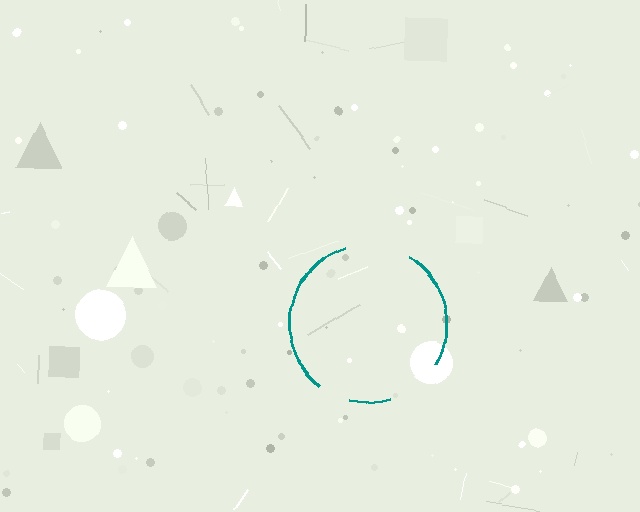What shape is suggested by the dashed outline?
The dashed outline suggests a circle.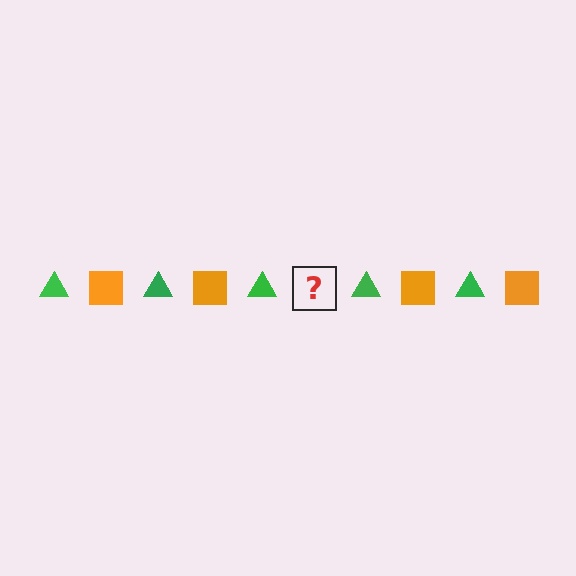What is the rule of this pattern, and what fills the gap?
The rule is that the pattern alternates between green triangle and orange square. The gap should be filled with an orange square.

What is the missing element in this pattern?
The missing element is an orange square.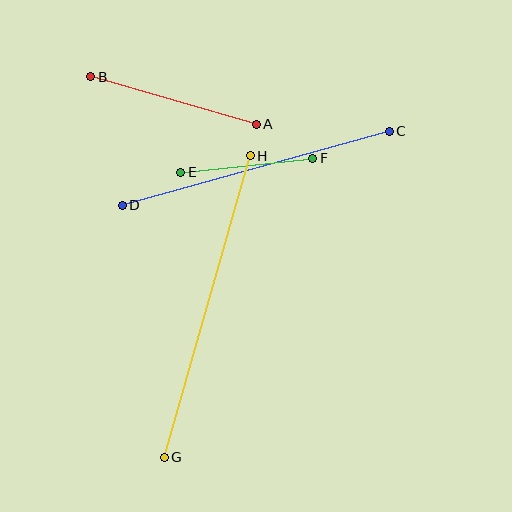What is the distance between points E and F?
The distance is approximately 133 pixels.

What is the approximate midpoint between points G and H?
The midpoint is at approximately (207, 307) pixels.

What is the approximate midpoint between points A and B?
The midpoint is at approximately (173, 100) pixels.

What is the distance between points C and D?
The distance is approximately 277 pixels.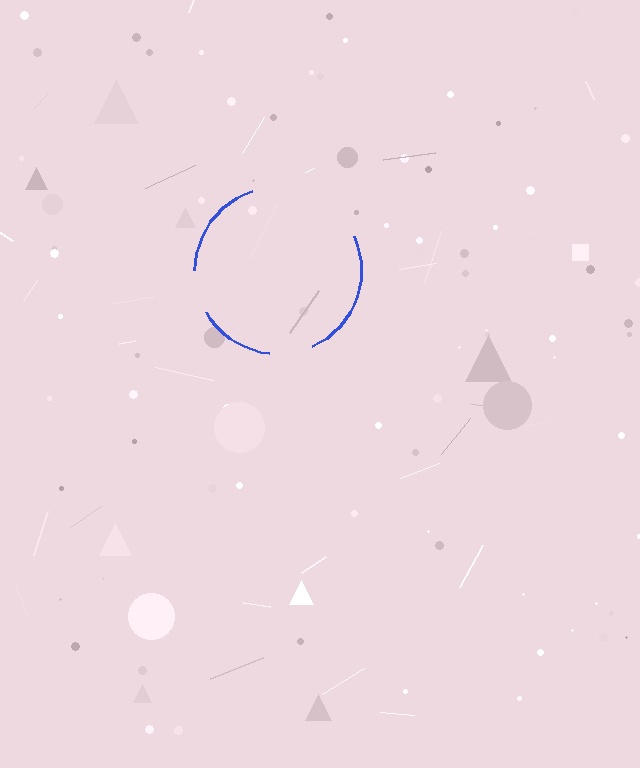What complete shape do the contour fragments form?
The contour fragments form a circle.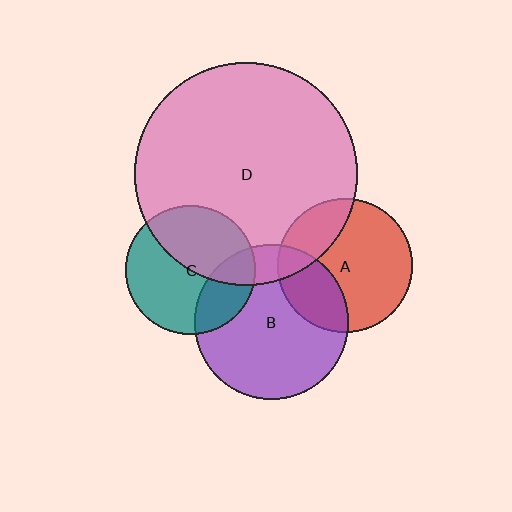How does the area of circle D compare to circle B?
Approximately 2.1 times.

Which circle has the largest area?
Circle D (pink).